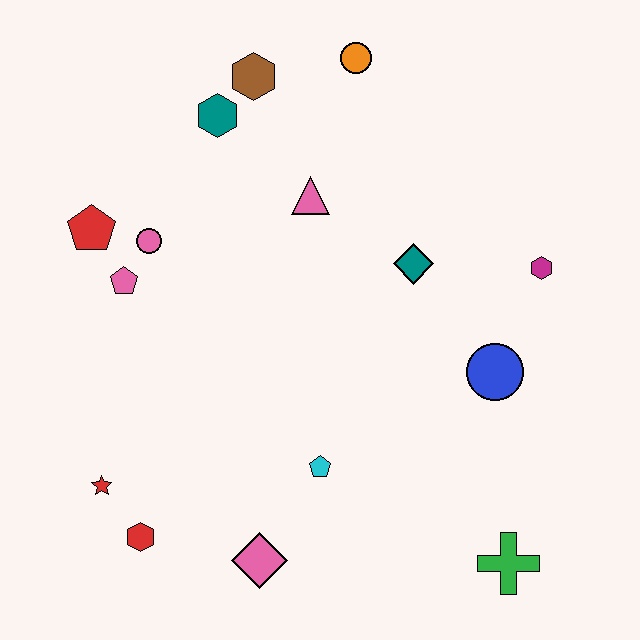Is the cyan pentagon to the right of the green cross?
No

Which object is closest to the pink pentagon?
The pink circle is closest to the pink pentagon.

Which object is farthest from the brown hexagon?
The green cross is farthest from the brown hexagon.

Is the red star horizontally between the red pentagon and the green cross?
Yes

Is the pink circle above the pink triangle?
No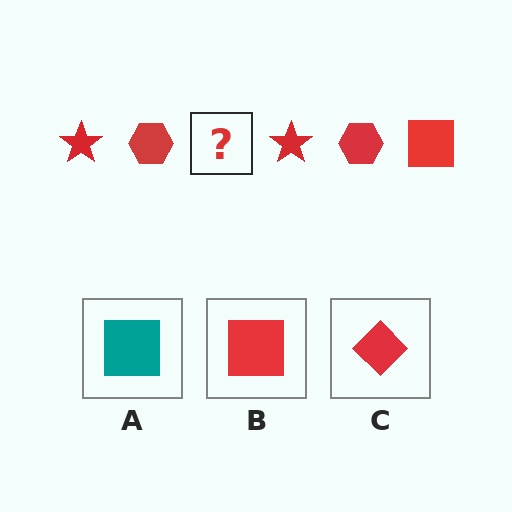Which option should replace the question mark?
Option B.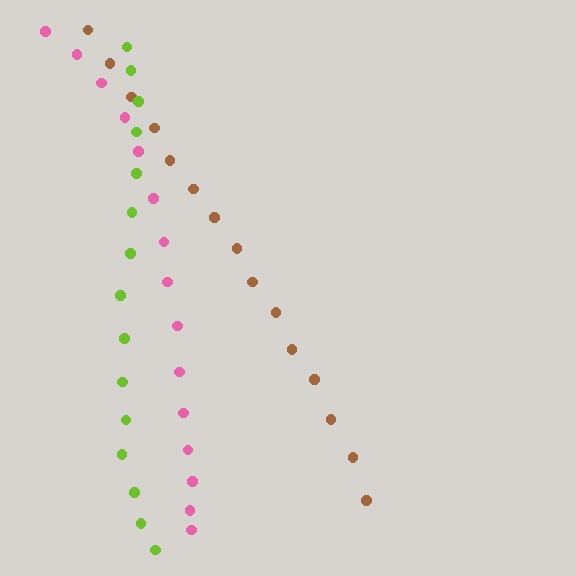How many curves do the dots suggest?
There are 3 distinct paths.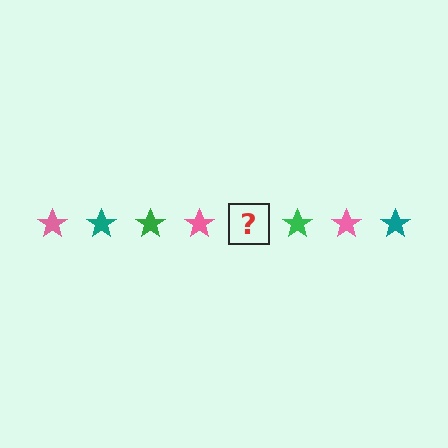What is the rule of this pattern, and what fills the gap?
The rule is that the pattern cycles through pink, teal, green stars. The gap should be filled with a teal star.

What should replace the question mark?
The question mark should be replaced with a teal star.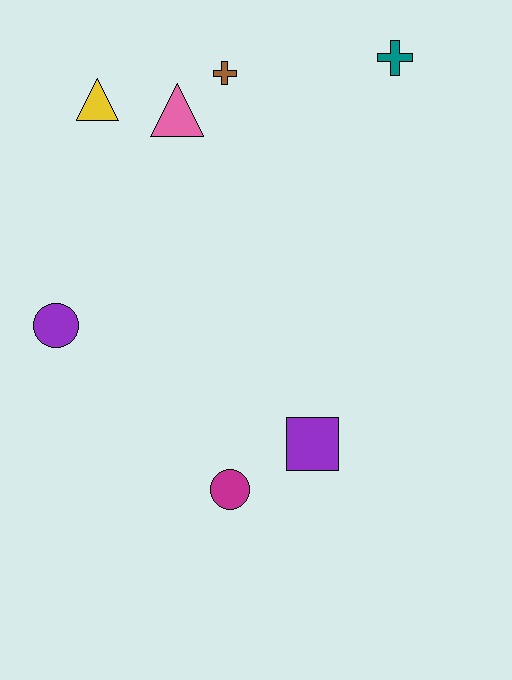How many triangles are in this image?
There are 2 triangles.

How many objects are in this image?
There are 7 objects.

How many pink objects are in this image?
There is 1 pink object.